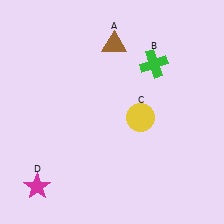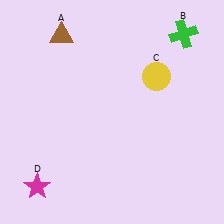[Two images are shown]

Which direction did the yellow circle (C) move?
The yellow circle (C) moved up.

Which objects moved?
The objects that moved are: the brown triangle (A), the green cross (B), the yellow circle (C).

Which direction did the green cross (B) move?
The green cross (B) moved up.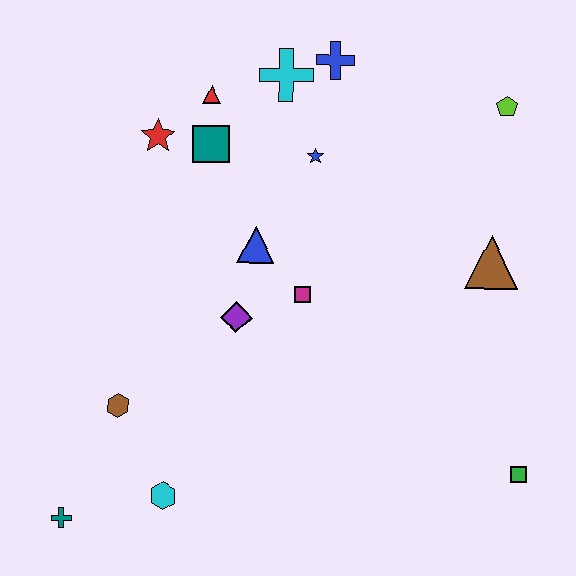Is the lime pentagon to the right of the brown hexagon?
Yes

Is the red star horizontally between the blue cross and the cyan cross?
No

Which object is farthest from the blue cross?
The teal cross is farthest from the blue cross.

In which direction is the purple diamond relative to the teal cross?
The purple diamond is above the teal cross.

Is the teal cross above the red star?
No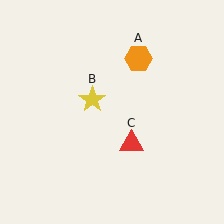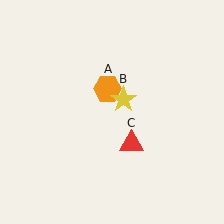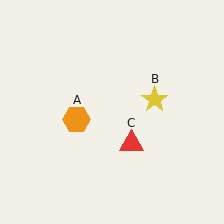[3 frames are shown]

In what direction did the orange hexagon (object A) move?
The orange hexagon (object A) moved down and to the left.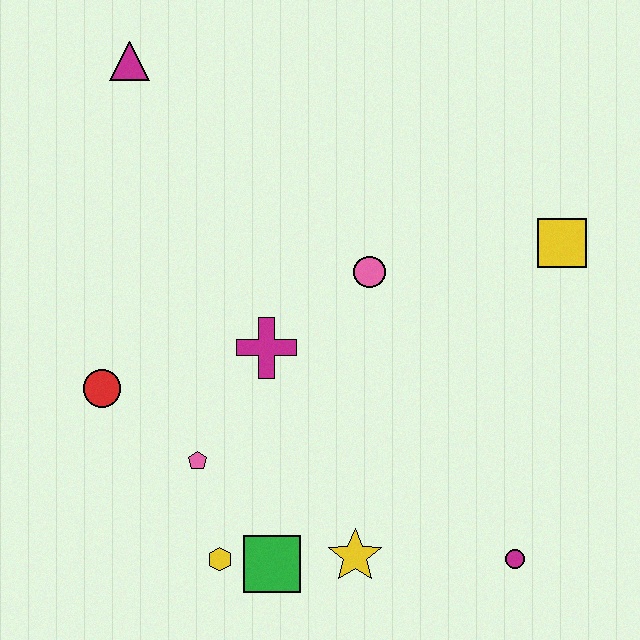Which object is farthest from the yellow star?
The magenta triangle is farthest from the yellow star.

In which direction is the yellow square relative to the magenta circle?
The yellow square is above the magenta circle.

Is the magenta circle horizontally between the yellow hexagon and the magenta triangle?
No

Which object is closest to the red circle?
The pink pentagon is closest to the red circle.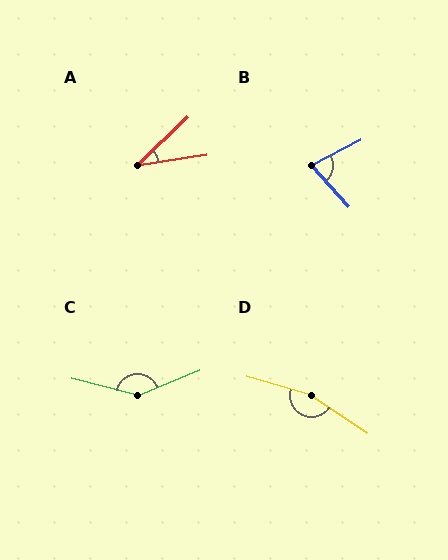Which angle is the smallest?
A, at approximately 35 degrees.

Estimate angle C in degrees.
Approximately 144 degrees.